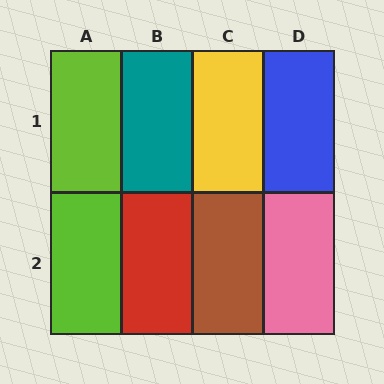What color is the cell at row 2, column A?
Lime.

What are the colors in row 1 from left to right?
Lime, teal, yellow, blue.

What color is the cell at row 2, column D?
Pink.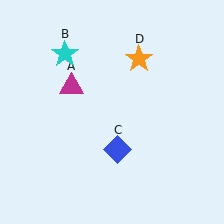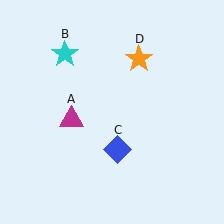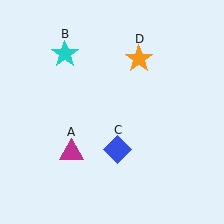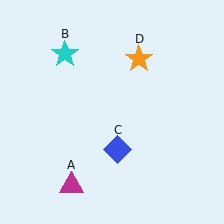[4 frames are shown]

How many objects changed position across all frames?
1 object changed position: magenta triangle (object A).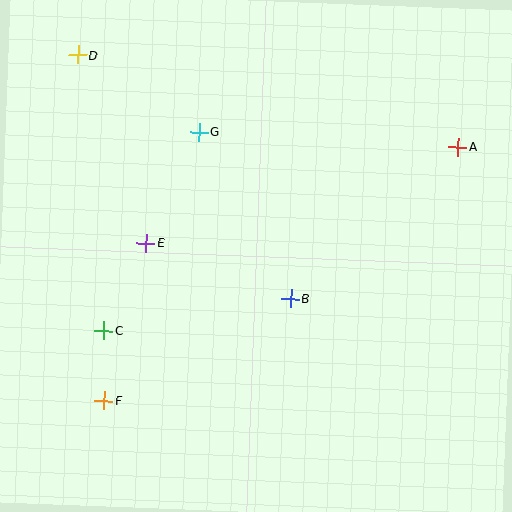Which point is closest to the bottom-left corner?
Point F is closest to the bottom-left corner.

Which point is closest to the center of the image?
Point B at (291, 299) is closest to the center.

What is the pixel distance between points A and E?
The distance between A and E is 327 pixels.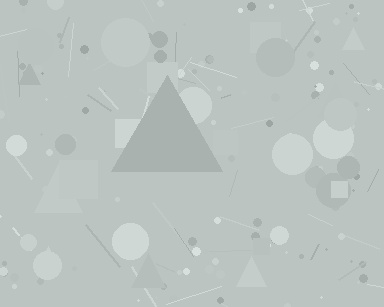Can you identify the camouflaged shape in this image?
The camouflaged shape is a triangle.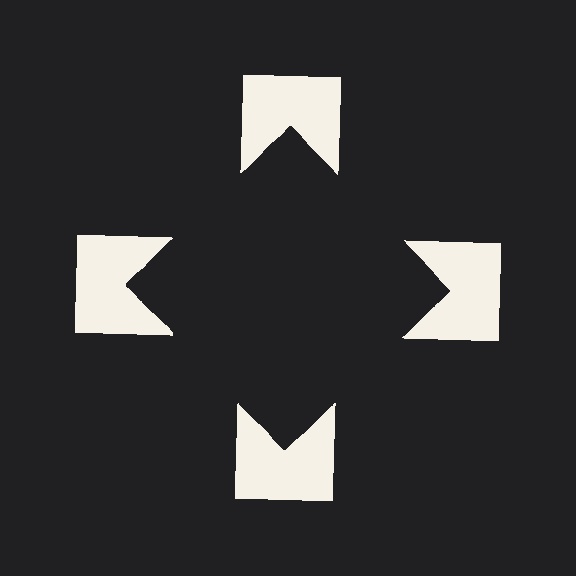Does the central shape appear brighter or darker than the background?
It typically appears slightly darker than the background, even though no actual brightness change is drawn.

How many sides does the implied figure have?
4 sides.